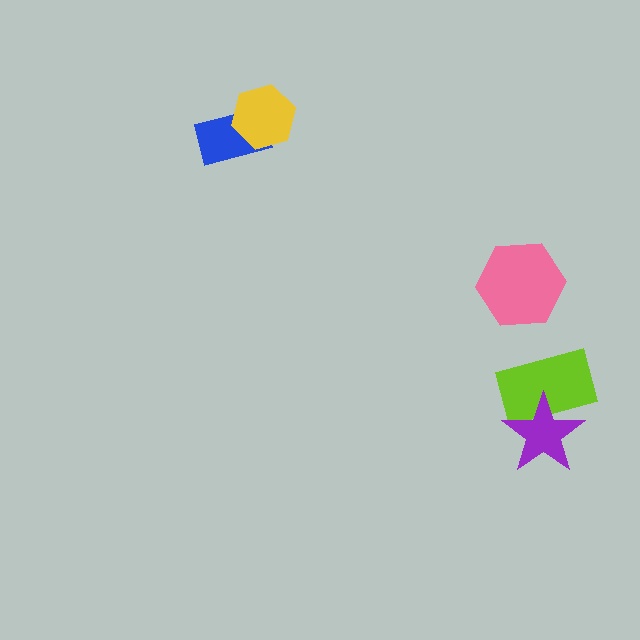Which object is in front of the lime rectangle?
The purple star is in front of the lime rectangle.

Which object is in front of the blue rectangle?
The yellow hexagon is in front of the blue rectangle.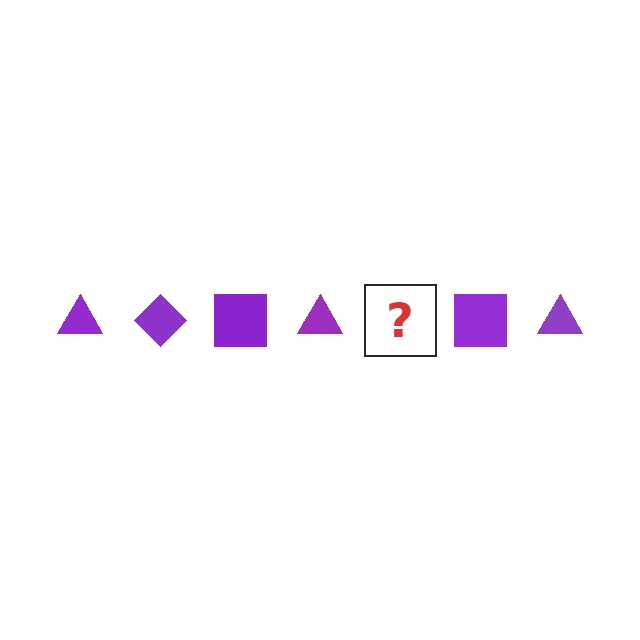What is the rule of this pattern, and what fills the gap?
The rule is that the pattern cycles through triangle, diamond, square shapes in purple. The gap should be filled with a purple diamond.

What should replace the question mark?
The question mark should be replaced with a purple diamond.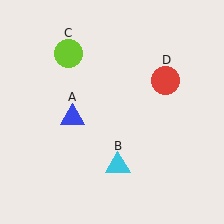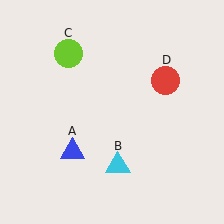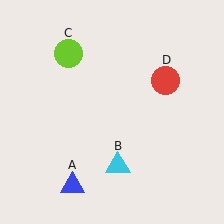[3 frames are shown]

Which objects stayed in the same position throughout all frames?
Cyan triangle (object B) and lime circle (object C) and red circle (object D) remained stationary.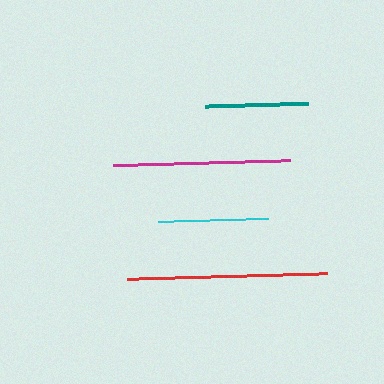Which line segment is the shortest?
The teal line is the shortest at approximately 103 pixels.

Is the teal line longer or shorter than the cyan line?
The cyan line is longer than the teal line.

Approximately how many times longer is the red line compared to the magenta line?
The red line is approximately 1.1 times the length of the magenta line.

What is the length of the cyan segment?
The cyan segment is approximately 110 pixels long.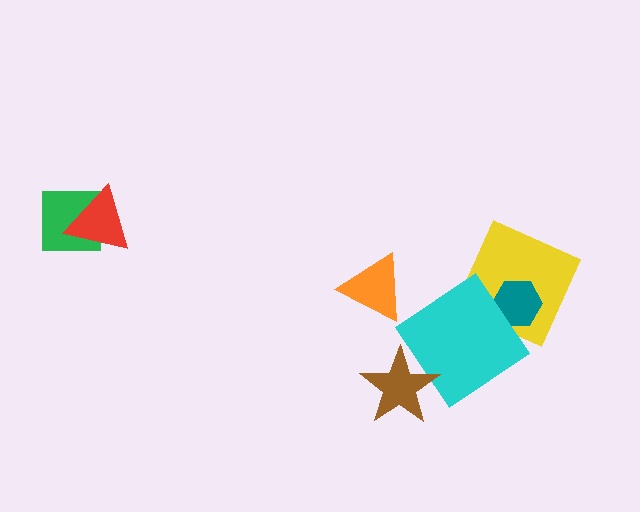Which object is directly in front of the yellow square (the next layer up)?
The teal hexagon is directly in front of the yellow square.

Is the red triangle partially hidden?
No, no other shape covers it.